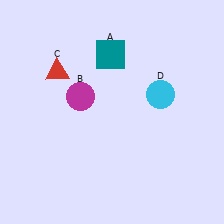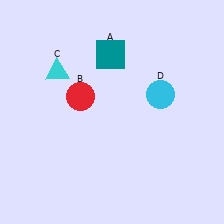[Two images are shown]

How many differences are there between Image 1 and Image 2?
There are 2 differences between the two images.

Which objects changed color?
B changed from magenta to red. C changed from red to cyan.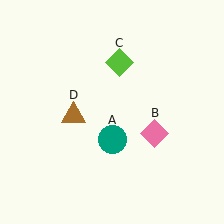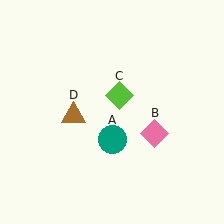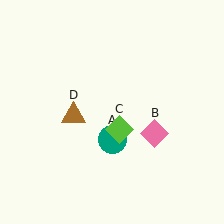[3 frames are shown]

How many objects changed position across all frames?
1 object changed position: lime diamond (object C).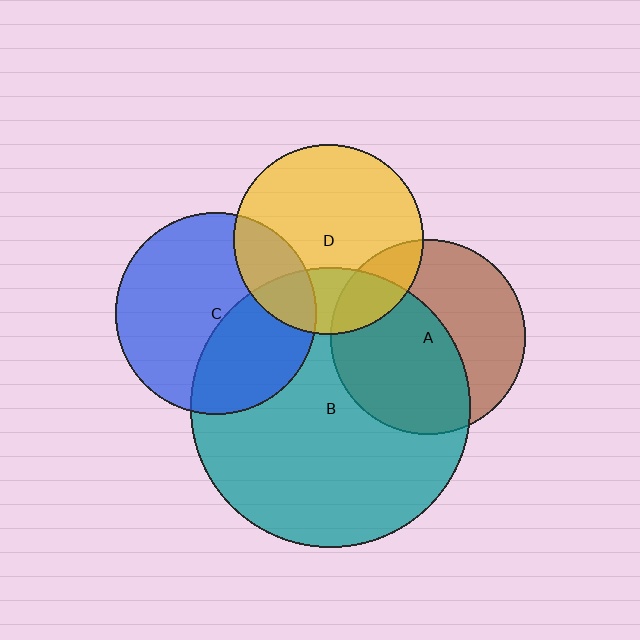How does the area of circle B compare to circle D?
Approximately 2.2 times.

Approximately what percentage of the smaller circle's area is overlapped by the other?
Approximately 55%.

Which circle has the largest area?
Circle B (teal).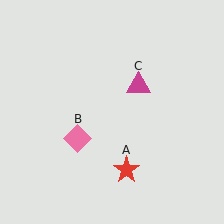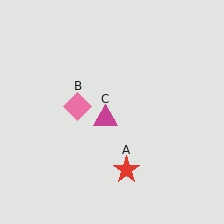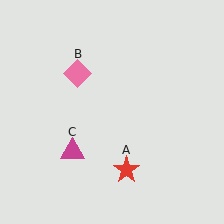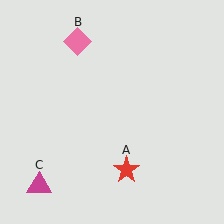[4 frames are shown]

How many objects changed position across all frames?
2 objects changed position: pink diamond (object B), magenta triangle (object C).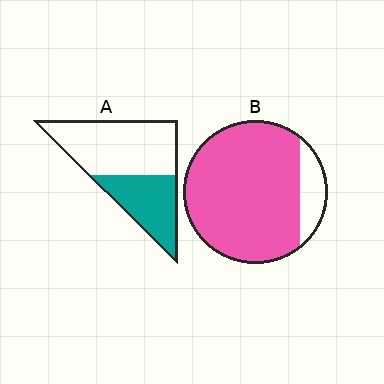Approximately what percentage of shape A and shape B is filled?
A is approximately 40% and B is approximately 85%.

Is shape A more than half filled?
No.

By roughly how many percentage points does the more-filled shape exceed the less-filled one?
By roughly 50 percentage points (B over A).